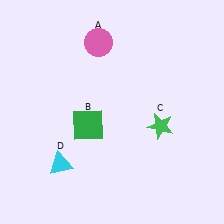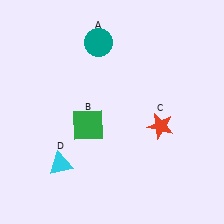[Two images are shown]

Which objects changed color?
A changed from pink to teal. C changed from green to red.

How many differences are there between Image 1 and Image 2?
There are 2 differences between the two images.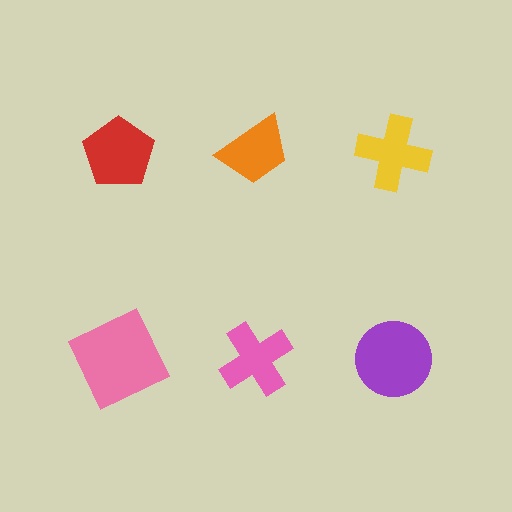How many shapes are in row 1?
3 shapes.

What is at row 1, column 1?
A red pentagon.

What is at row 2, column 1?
A pink square.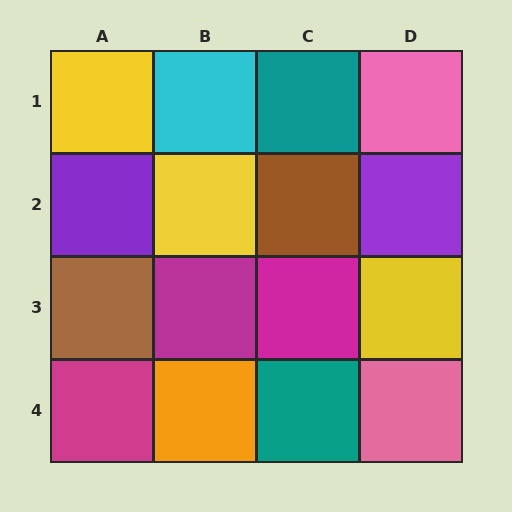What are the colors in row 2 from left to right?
Purple, yellow, brown, purple.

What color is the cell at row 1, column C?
Teal.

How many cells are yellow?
3 cells are yellow.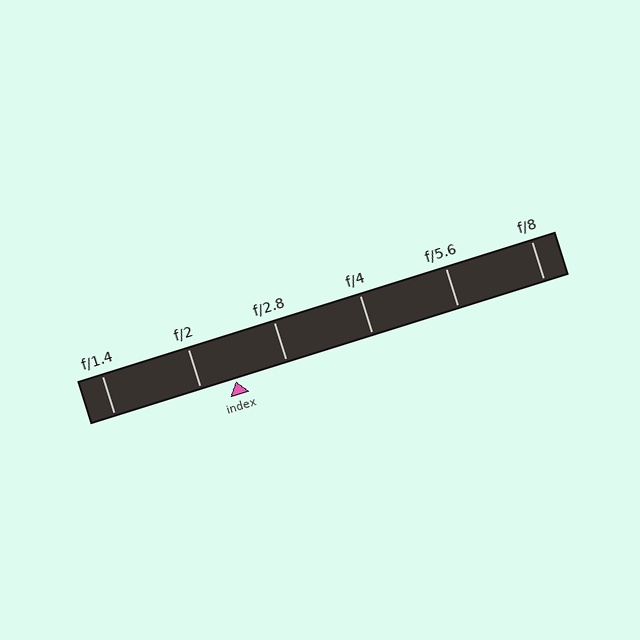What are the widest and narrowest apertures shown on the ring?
The widest aperture shown is f/1.4 and the narrowest is f/8.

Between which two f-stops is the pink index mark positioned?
The index mark is between f/2 and f/2.8.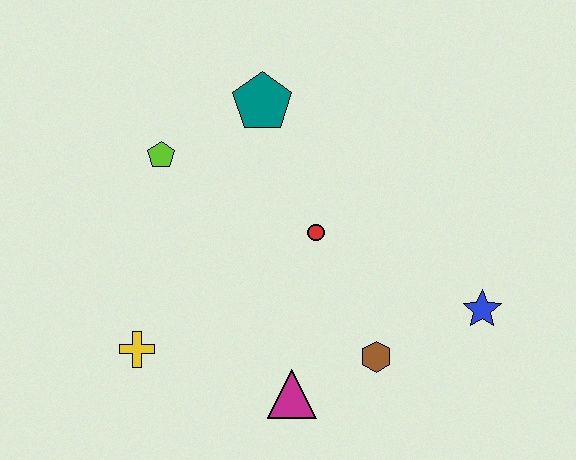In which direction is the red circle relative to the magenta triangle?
The red circle is above the magenta triangle.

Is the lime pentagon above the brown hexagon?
Yes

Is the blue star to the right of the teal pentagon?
Yes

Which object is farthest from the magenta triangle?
The teal pentagon is farthest from the magenta triangle.